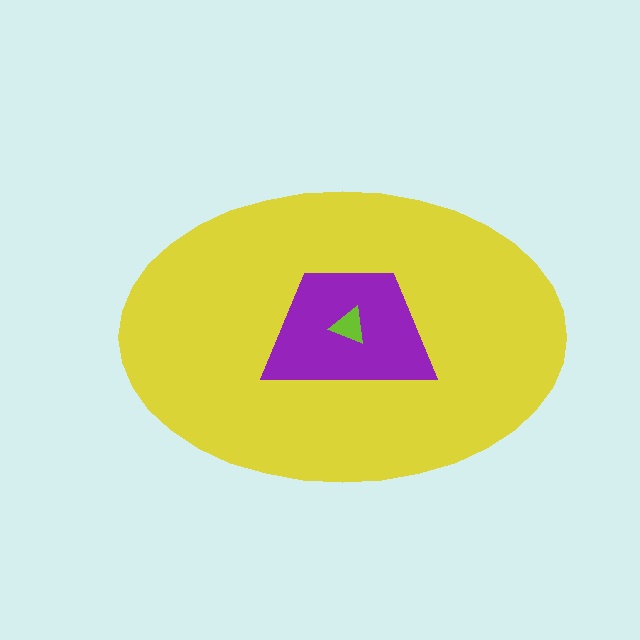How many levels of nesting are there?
3.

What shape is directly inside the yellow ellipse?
The purple trapezoid.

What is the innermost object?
The lime triangle.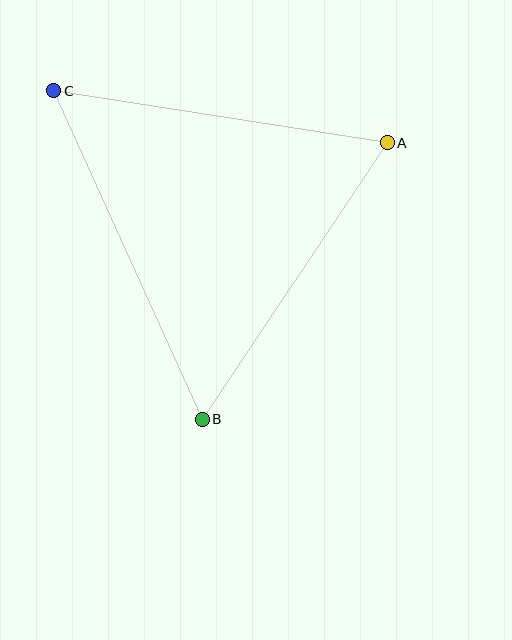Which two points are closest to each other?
Points A and B are closest to each other.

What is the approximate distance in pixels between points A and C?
The distance between A and C is approximately 338 pixels.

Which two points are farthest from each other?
Points B and C are farthest from each other.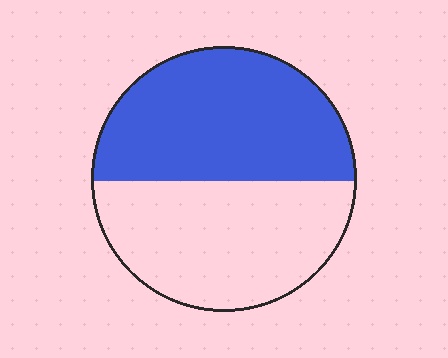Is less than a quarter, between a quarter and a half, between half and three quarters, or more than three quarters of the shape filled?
Between half and three quarters.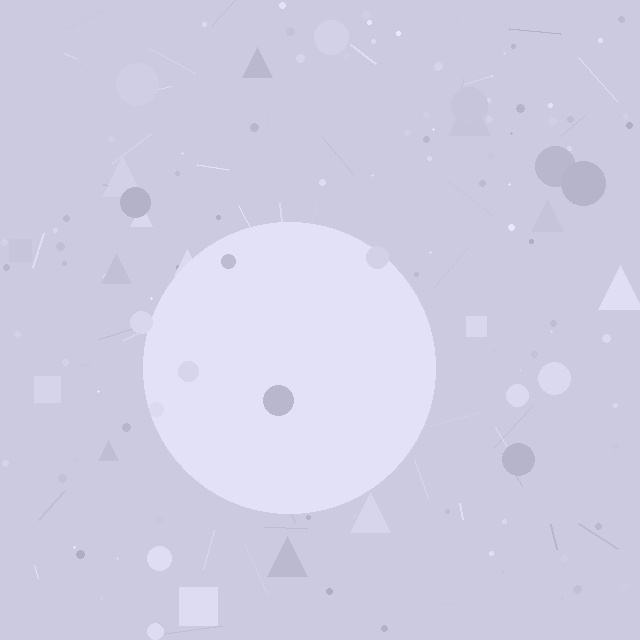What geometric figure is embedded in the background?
A circle is embedded in the background.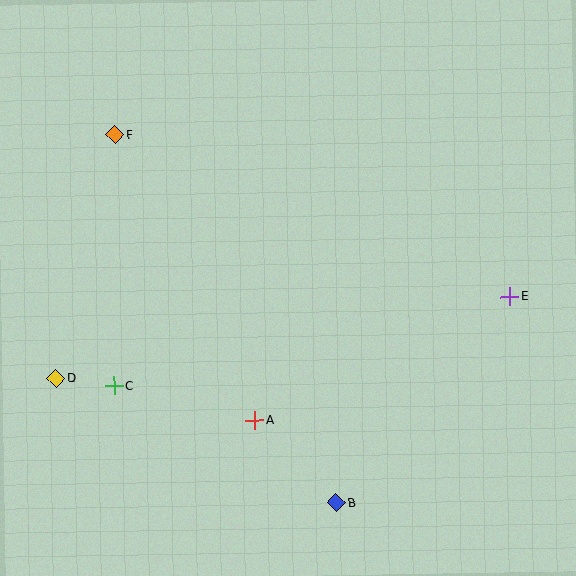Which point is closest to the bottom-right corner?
Point B is closest to the bottom-right corner.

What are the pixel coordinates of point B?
Point B is at (337, 503).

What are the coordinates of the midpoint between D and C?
The midpoint between D and C is at (85, 382).